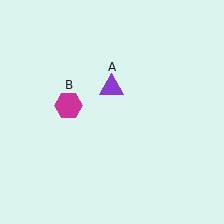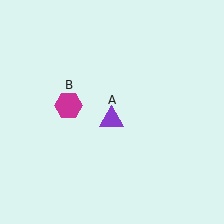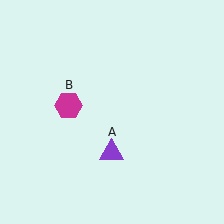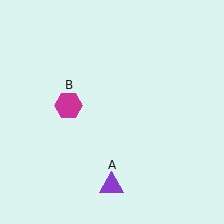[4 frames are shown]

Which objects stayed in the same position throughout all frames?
Magenta hexagon (object B) remained stationary.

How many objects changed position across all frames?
1 object changed position: purple triangle (object A).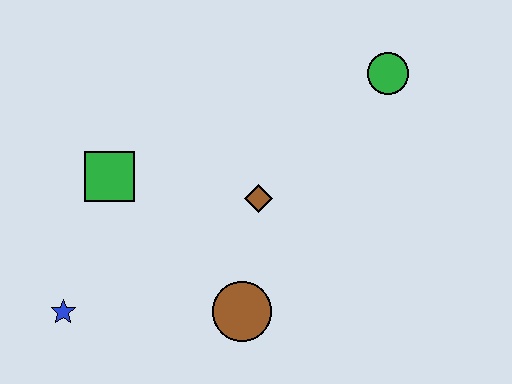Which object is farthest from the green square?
The green circle is farthest from the green square.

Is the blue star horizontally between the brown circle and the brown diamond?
No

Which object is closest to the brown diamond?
The brown circle is closest to the brown diamond.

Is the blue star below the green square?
Yes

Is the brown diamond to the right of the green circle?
No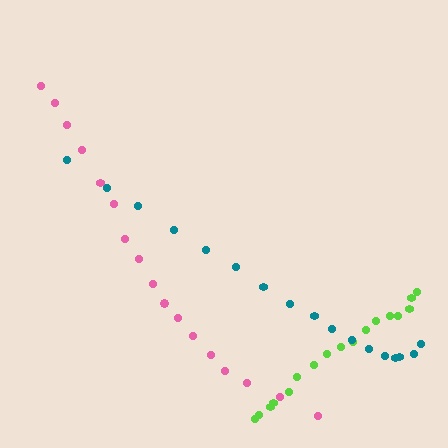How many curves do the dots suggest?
There are 3 distinct paths.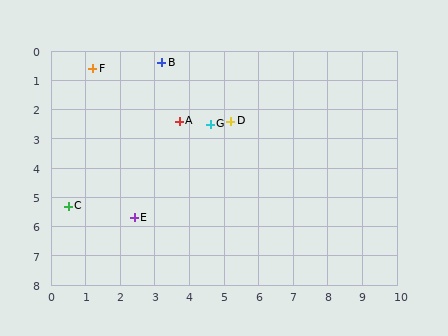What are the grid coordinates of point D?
Point D is at approximately (5.2, 2.4).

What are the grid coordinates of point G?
Point G is at approximately (4.6, 2.5).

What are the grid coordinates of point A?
Point A is at approximately (3.7, 2.4).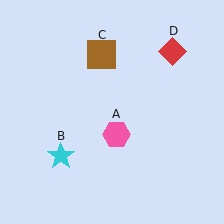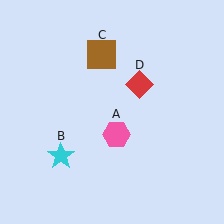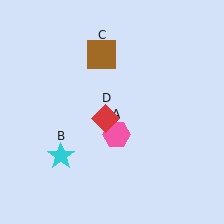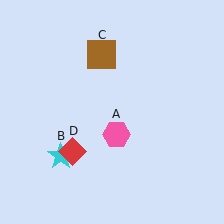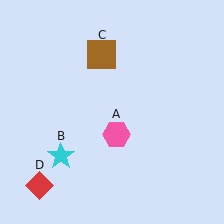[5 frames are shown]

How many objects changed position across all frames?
1 object changed position: red diamond (object D).